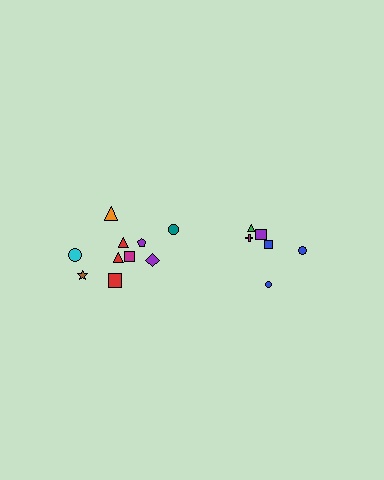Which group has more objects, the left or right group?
The left group.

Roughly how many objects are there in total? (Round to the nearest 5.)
Roughly 15 objects in total.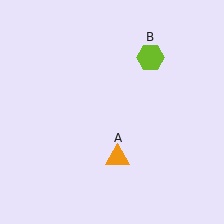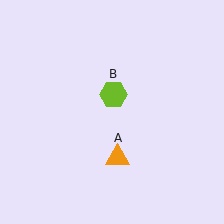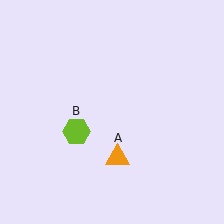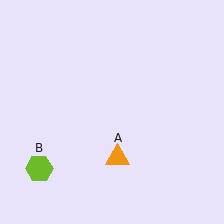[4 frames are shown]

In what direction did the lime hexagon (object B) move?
The lime hexagon (object B) moved down and to the left.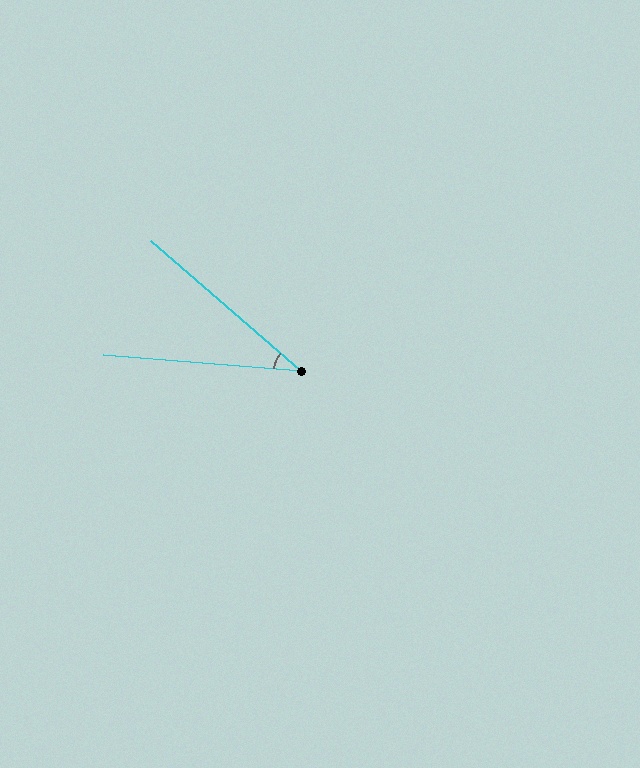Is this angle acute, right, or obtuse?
It is acute.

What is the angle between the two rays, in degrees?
Approximately 37 degrees.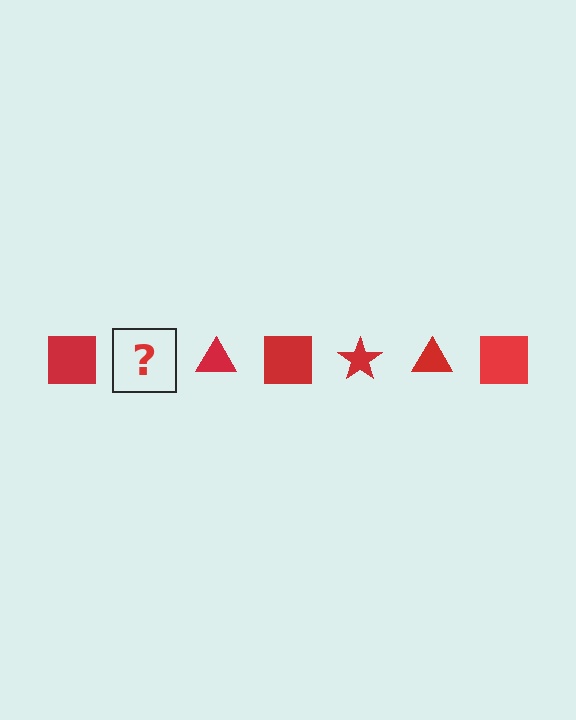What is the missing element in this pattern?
The missing element is a red star.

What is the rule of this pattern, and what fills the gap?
The rule is that the pattern cycles through square, star, triangle shapes in red. The gap should be filled with a red star.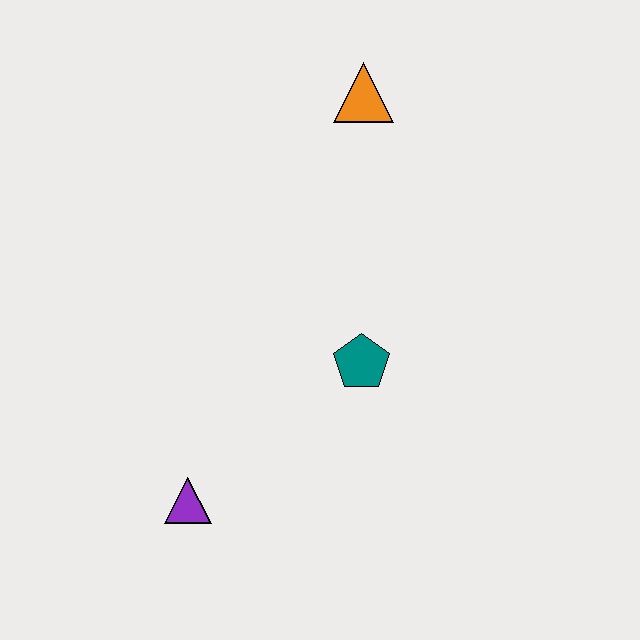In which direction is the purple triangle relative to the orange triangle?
The purple triangle is below the orange triangle.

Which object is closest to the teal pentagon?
The purple triangle is closest to the teal pentagon.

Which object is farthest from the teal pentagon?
The orange triangle is farthest from the teal pentagon.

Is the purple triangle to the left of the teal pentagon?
Yes